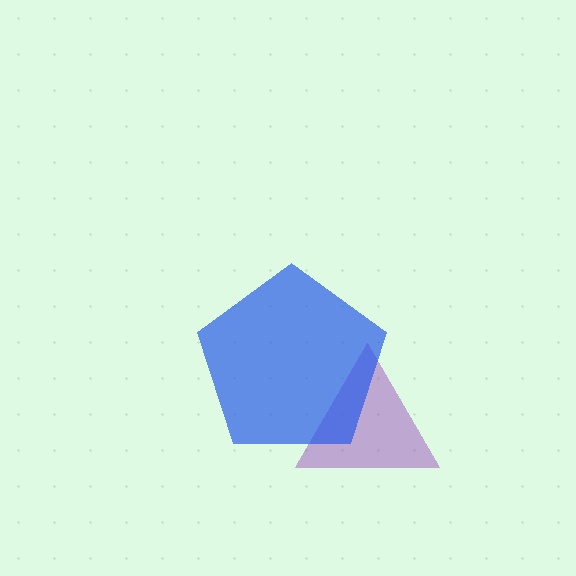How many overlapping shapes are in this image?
There are 2 overlapping shapes in the image.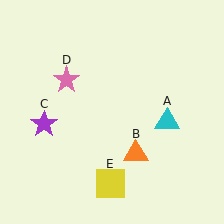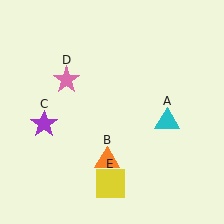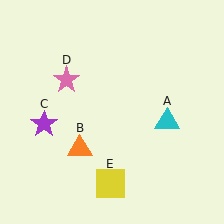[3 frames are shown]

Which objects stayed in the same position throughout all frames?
Cyan triangle (object A) and purple star (object C) and pink star (object D) and yellow square (object E) remained stationary.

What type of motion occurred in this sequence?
The orange triangle (object B) rotated clockwise around the center of the scene.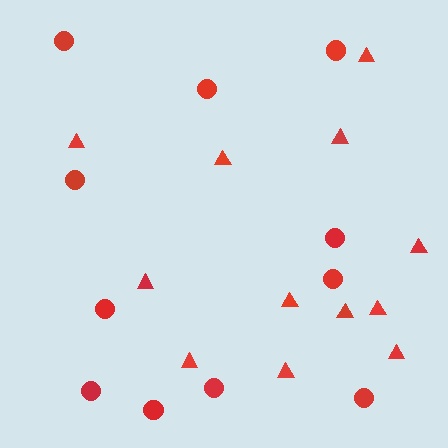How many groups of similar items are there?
There are 2 groups: one group of triangles (12) and one group of circles (11).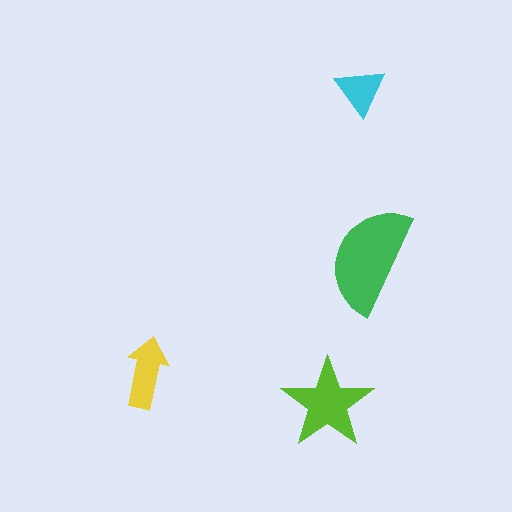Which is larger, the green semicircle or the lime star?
The green semicircle.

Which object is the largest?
The green semicircle.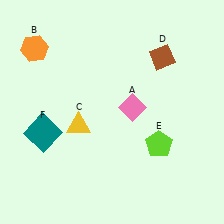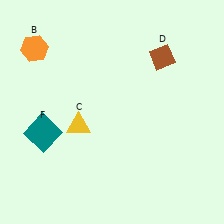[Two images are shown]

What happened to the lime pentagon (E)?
The lime pentagon (E) was removed in Image 2. It was in the bottom-right area of Image 1.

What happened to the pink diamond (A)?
The pink diamond (A) was removed in Image 2. It was in the top-right area of Image 1.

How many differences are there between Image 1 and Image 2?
There are 2 differences between the two images.